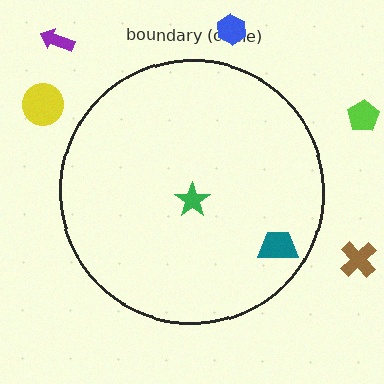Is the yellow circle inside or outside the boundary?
Outside.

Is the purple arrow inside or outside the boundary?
Outside.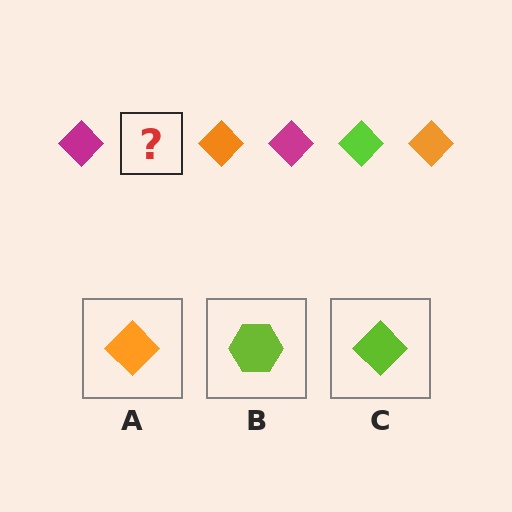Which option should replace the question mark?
Option C.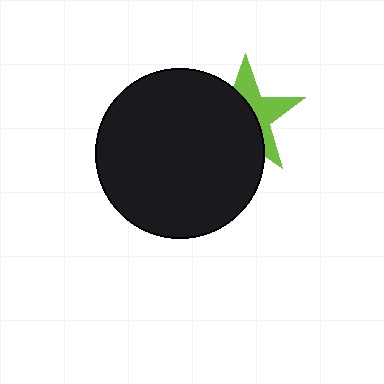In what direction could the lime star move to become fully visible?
The lime star could move right. That would shift it out from behind the black circle entirely.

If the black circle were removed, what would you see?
You would see the complete lime star.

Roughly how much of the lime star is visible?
A small part of it is visible (roughly 42%).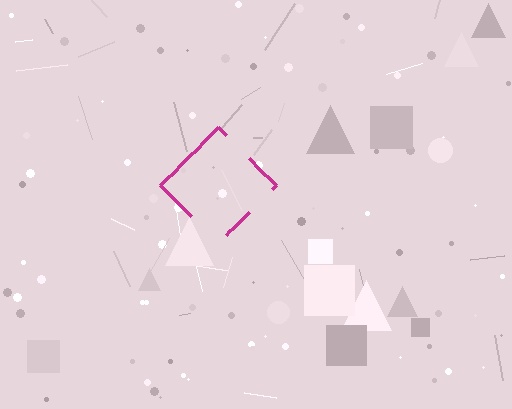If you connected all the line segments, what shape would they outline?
They would outline a diamond.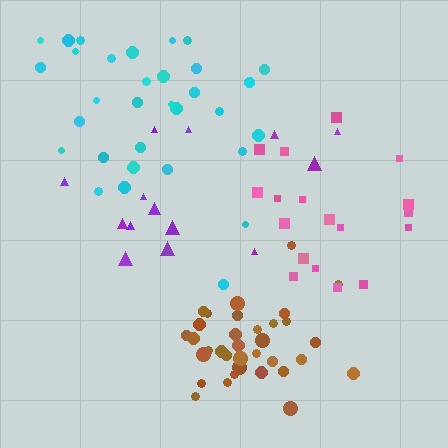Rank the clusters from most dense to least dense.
brown, pink, cyan, purple.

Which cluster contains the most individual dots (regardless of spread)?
Brown (35).